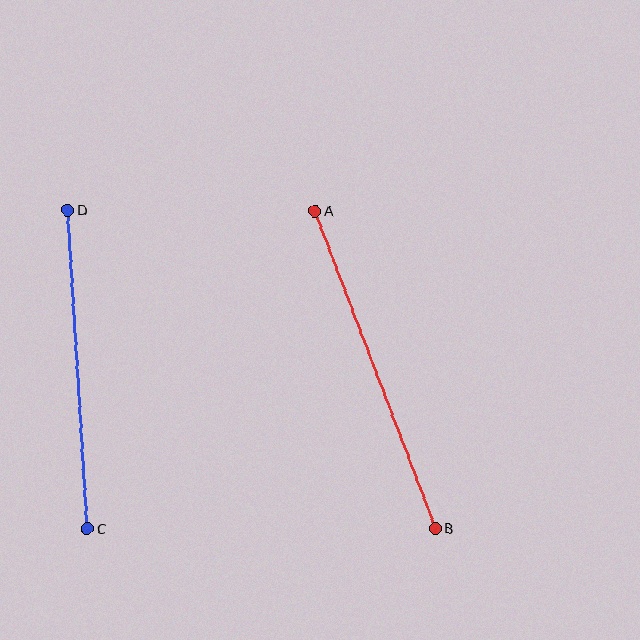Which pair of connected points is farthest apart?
Points A and B are farthest apart.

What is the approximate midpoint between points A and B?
The midpoint is at approximately (375, 370) pixels.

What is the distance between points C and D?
The distance is approximately 319 pixels.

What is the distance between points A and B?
The distance is approximately 339 pixels.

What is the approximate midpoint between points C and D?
The midpoint is at approximately (78, 369) pixels.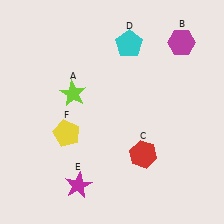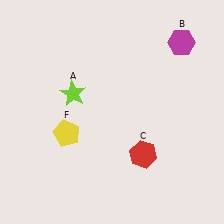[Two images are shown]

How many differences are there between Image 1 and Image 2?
There are 2 differences between the two images.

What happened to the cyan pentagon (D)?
The cyan pentagon (D) was removed in Image 2. It was in the top-right area of Image 1.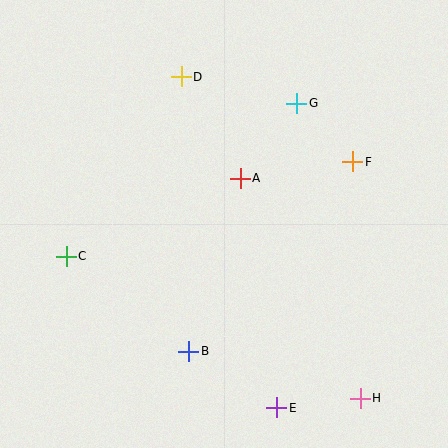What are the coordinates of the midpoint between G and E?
The midpoint between G and E is at (287, 255).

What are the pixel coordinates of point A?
Point A is at (240, 178).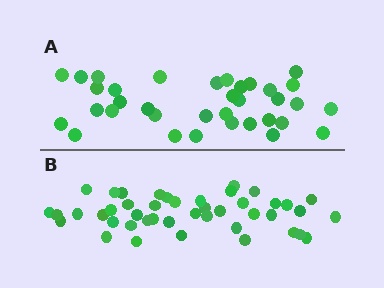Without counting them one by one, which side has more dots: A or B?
Region B (the bottom region) has more dots.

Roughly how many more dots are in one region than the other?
Region B has roughly 8 or so more dots than region A.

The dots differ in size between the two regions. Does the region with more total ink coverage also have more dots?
No. Region A has more total ink coverage because its dots are larger, but region B actually contains more individual dots. Total area can be misleading — the number of items is what matters here.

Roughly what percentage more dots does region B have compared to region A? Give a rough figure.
About 25% more.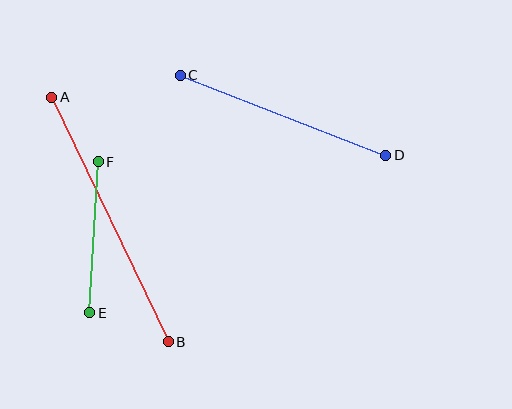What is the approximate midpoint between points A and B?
The midpoint is at approximately (110, 219) pixels.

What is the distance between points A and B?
The distance is approximately 271 pixels.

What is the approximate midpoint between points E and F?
The midpoint is at approximately (94, 237) pixels.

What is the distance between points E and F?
The distance is approximately 151 pixels.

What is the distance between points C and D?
The distance is approximately 221 pixels.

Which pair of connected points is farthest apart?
Points A and B are farthest apart.